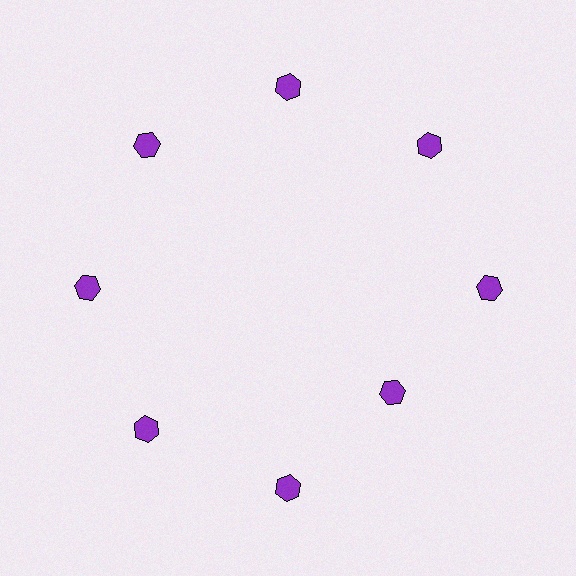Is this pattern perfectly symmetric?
No. The 8 purple hexagons are arranged in a ring, but one element near the 4 o'clock position is pulled inward toward the center, breaking the 8-fold rotational symmetry.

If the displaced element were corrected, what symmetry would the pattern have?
It would have 8-fold rotational symmetry — the pattern would map onto itself every 45 degrees.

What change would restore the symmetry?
The symmetry would be restored by moving it outward, back onto the ring so that all 8 hexagons sit at equal angles and equal distance from the center.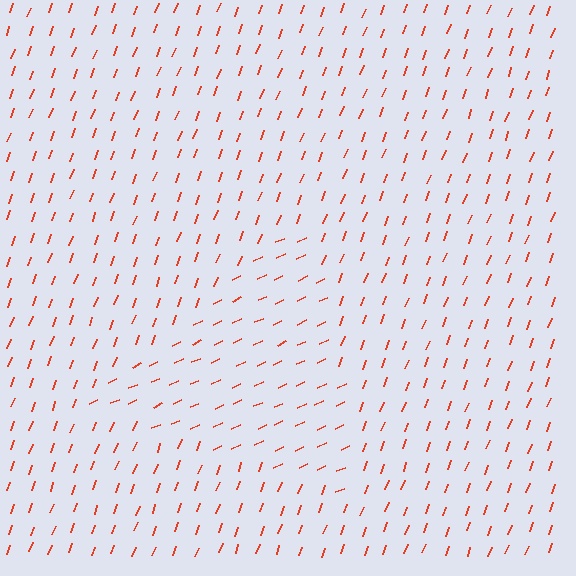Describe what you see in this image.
The image is filled with small red line segments. A triangle region in the image has lines oriented differently from the surrounding lines, creating a visible texture boundary.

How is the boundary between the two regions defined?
The boundary is defined purely by a change in line orientation (approximately 45 degrees difference). All lines are the same color and thickness.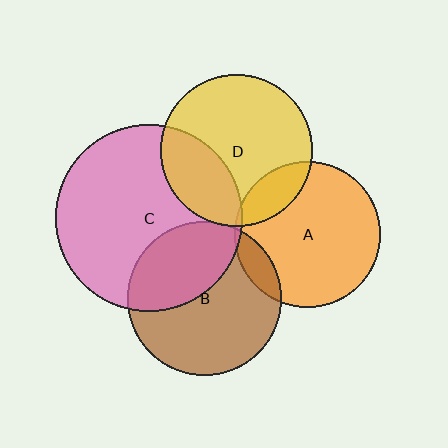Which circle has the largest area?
Circle C (pink).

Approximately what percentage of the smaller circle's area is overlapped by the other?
Approximately 10%.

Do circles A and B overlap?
Yes.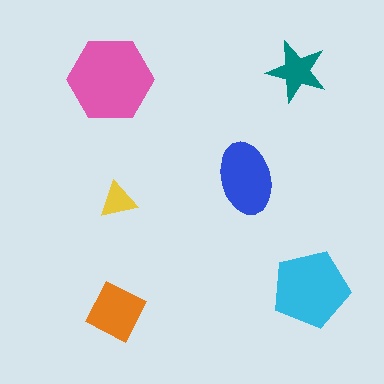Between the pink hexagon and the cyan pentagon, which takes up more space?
The pink hexagon.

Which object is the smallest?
The yellow triangle.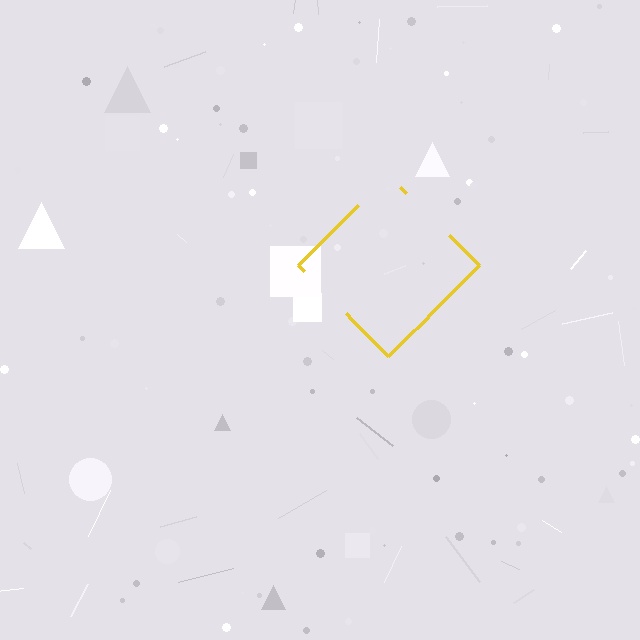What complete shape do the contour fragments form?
The contour fragments form a diamond.